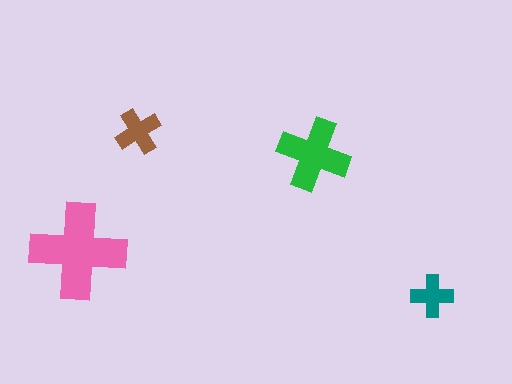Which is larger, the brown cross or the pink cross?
The pink one.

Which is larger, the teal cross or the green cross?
The green one.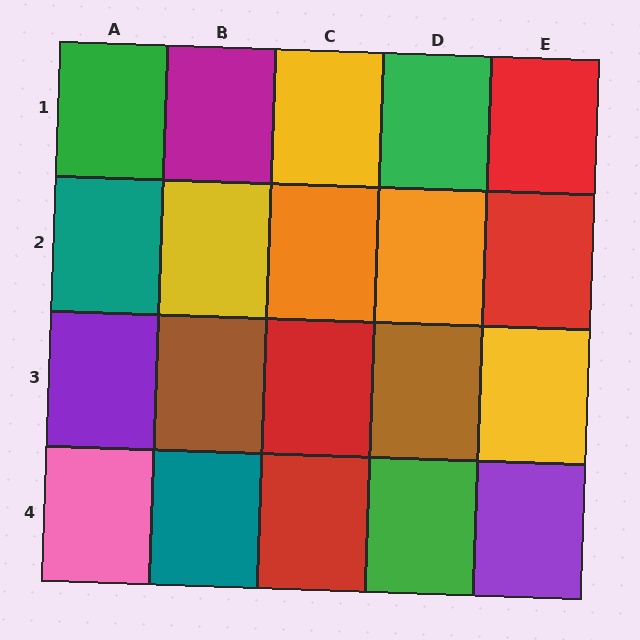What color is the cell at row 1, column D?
Green.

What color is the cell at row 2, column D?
Orange.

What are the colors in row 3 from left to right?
Purple, brown, red, brown, yellow.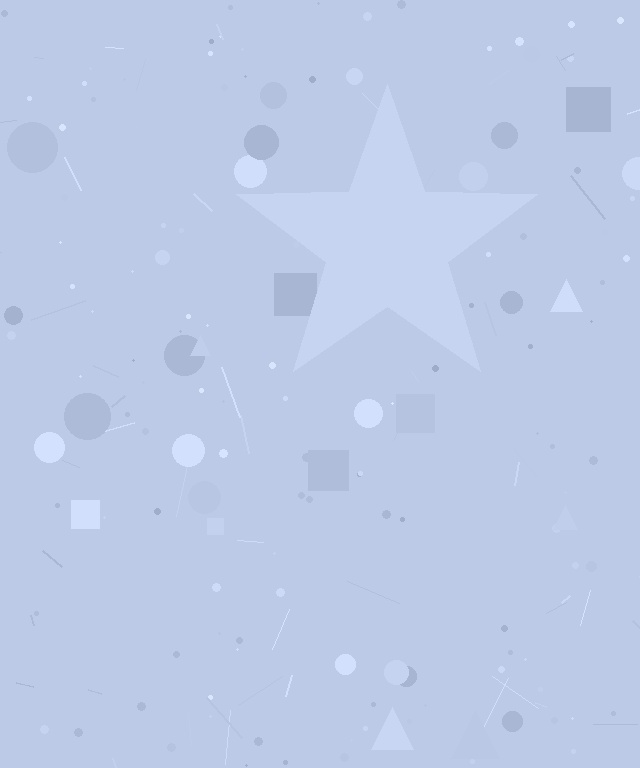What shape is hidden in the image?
A star is hidden in the image.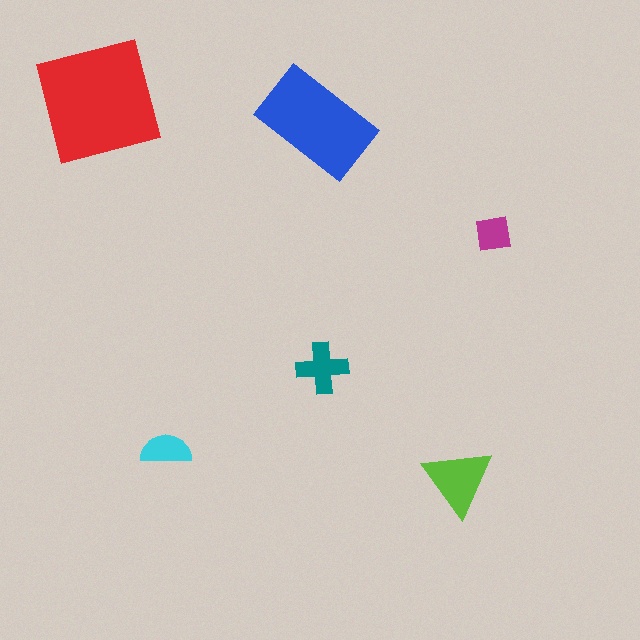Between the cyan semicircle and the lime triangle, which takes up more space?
The lime triangle.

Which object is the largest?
The red square.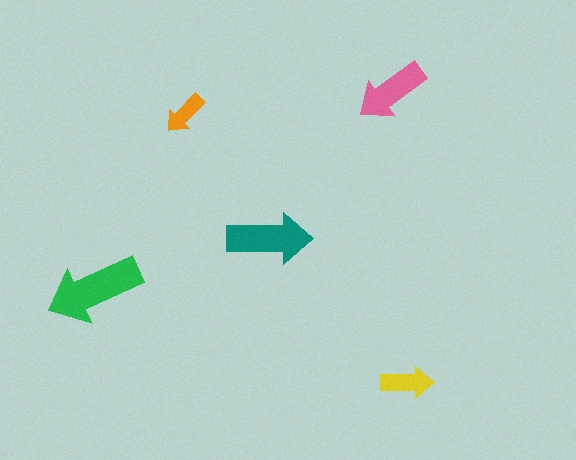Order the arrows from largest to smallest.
the green one, the teal one, the pink one, the yellow one, the orange one.